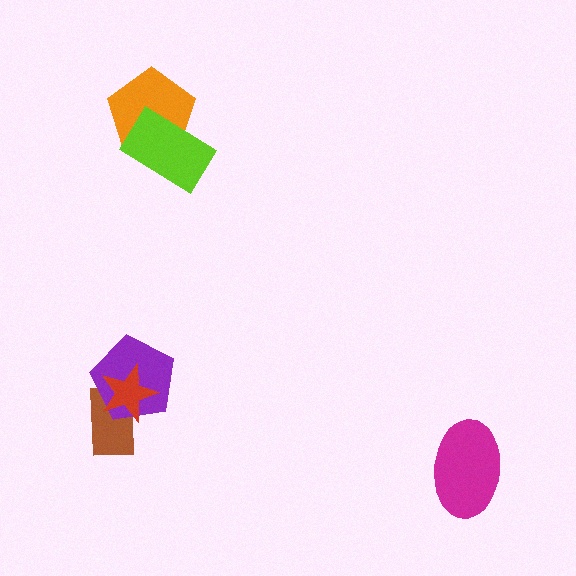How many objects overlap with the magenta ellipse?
0 objects overlap with the magenta ellipse.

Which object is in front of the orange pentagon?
The lime rectangle is in front of the orange pentagon.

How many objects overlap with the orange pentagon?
1 object overlaps with the orange pentagon.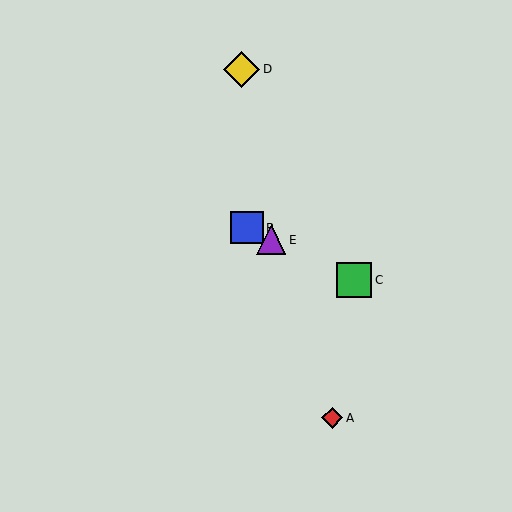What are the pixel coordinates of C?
Object C is at (354, 280).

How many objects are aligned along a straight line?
3 objects (B, C, E) are aligned along a straight line.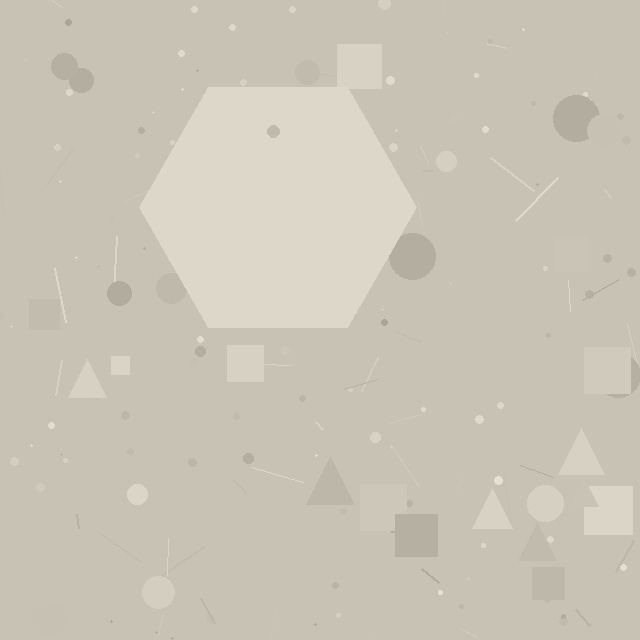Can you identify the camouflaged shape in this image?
The camouflaged shape is a hexagon.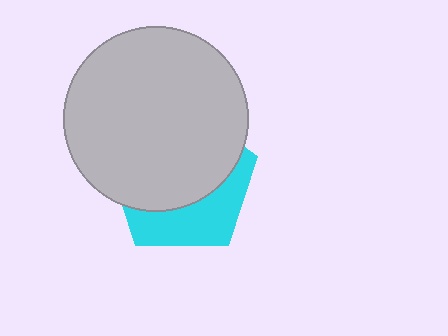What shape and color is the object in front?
The object in front is a light gray circle.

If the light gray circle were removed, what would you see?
You would see the complete cyan pentagon.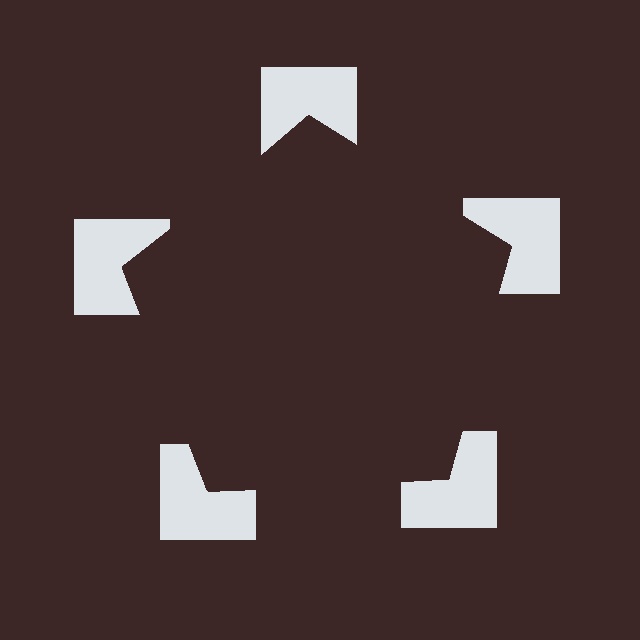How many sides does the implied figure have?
5 sides.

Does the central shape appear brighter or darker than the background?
It typically appears slightly darker than the background, even though no actual brightness change is drawn.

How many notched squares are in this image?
There are 5 — one at each vertex of the illusory pentagon.